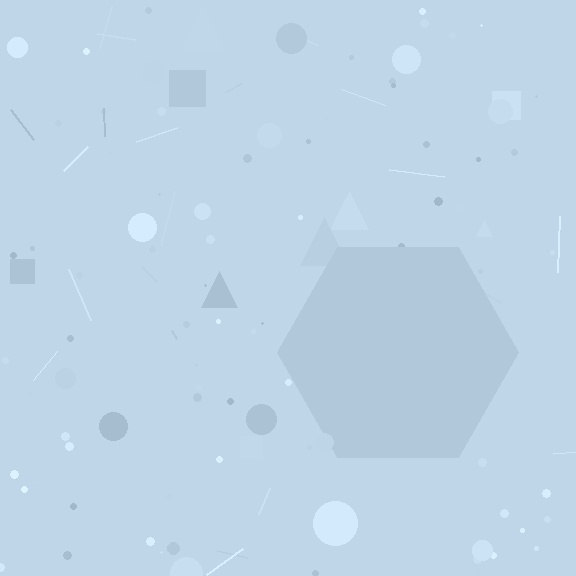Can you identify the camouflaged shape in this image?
The camouflaged shape is a hexagon.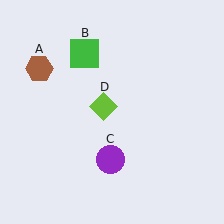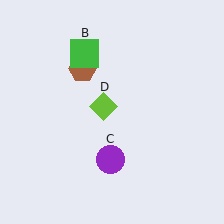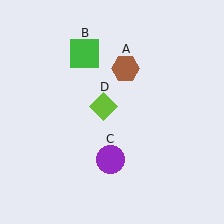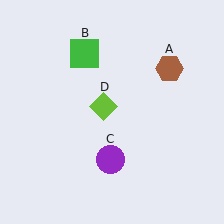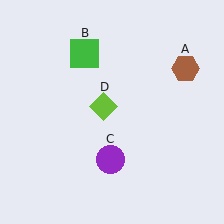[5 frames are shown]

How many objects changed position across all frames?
1 object changed position: brown hexagon (object A).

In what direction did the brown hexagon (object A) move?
The brown hexagon (object A) moved right.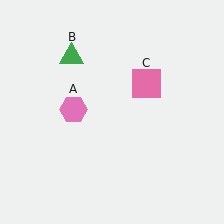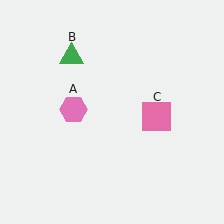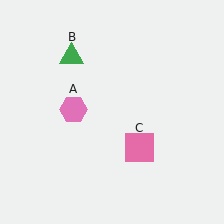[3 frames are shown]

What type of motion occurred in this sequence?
The pink square (object C) rotated clockwise around the center of the scene.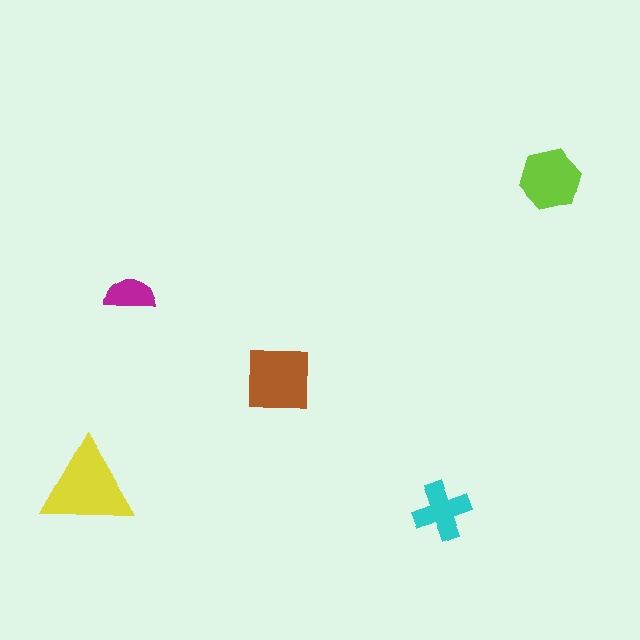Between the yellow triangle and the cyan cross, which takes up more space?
The yellow triangle.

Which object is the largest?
The yellow triangle.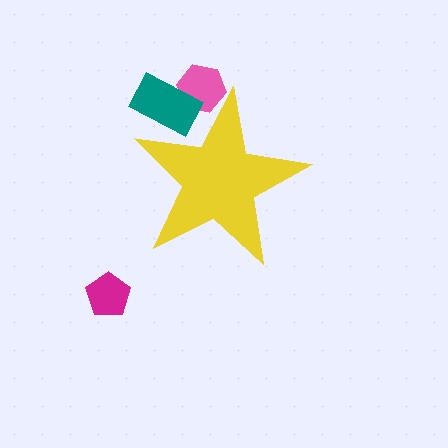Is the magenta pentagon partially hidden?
No, the magenta pentagon is fully visible.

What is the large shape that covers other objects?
A yellow star.